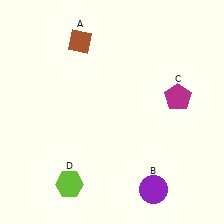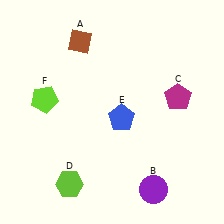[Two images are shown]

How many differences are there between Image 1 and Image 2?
There are 2 differences between the two images.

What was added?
A blue pentagon (E), a lime pentagon (F) were added in Image 2.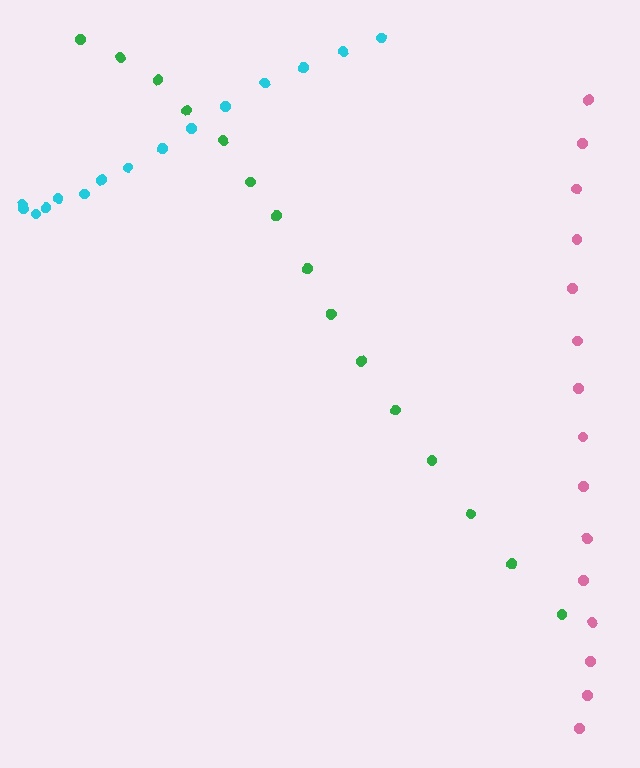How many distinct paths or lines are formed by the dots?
There are 3 distinct paths.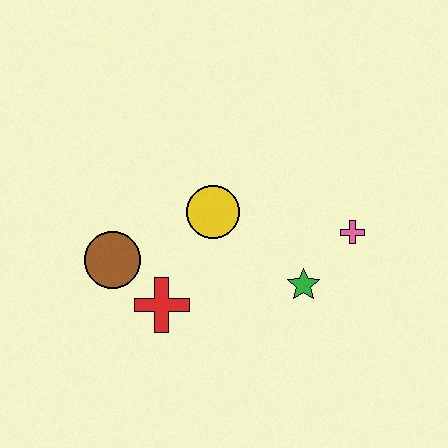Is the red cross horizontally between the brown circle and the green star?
Yes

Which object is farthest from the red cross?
The pink cross is farthest from the red cross.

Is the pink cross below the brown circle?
No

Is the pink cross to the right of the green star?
Yes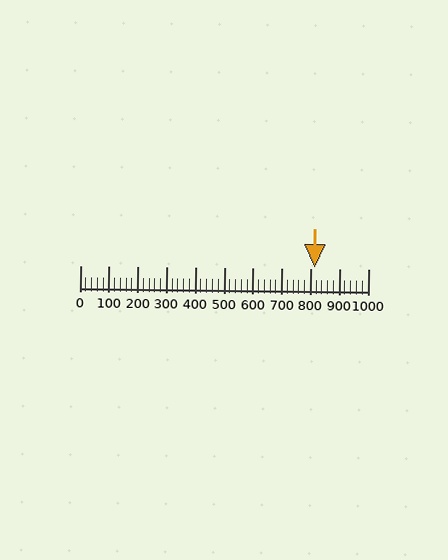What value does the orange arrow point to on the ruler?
The orange arrow points to approximately 815.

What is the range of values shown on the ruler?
The ruler shows values from 0 to 1000.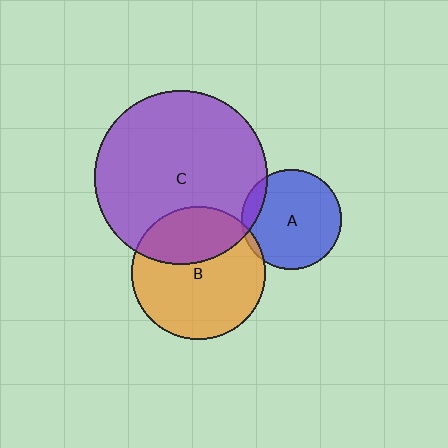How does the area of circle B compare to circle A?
Approximately 1.8 times.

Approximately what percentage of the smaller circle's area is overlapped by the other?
Approximately 10%.